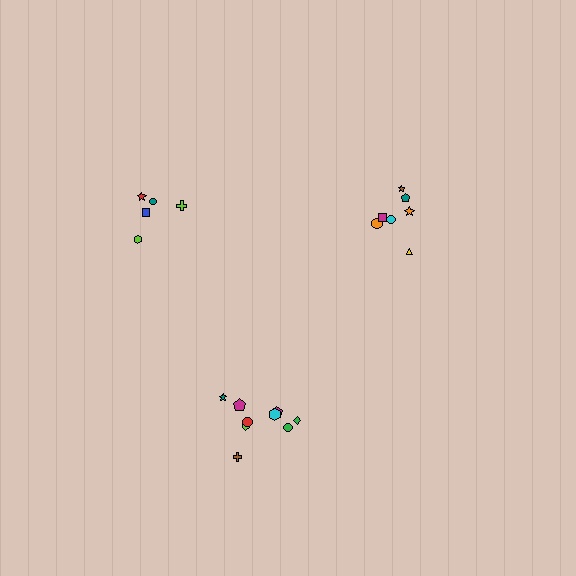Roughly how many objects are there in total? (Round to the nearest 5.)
Roughly 20 objects in total.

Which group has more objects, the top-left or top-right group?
The top-right group.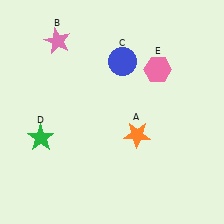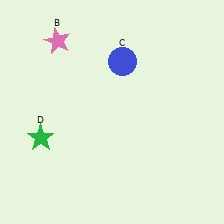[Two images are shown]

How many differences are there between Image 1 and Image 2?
There are 2 differences between the two images.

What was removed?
The orange star (A), the pink hexagon (E) were removed in Image 2.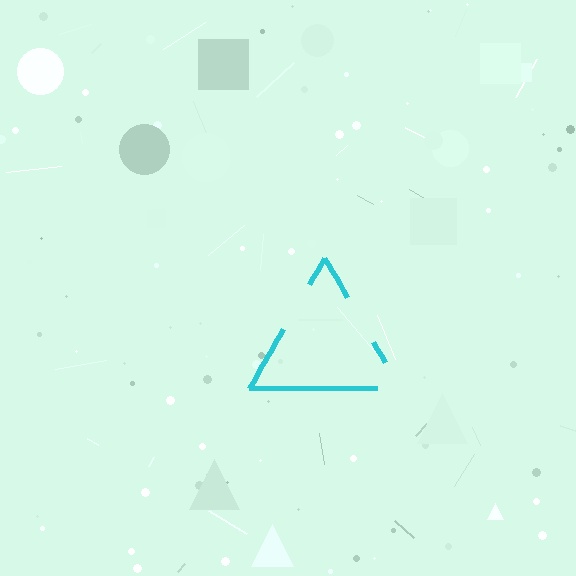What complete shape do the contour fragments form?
The contour fragments form a triangle.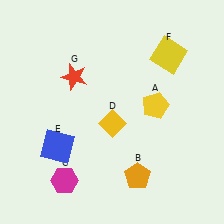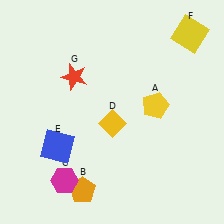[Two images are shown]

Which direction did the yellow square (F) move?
The yellow square (F) moved right.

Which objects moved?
The objects that moved are: the orange pentagon (B), the yellow square (F).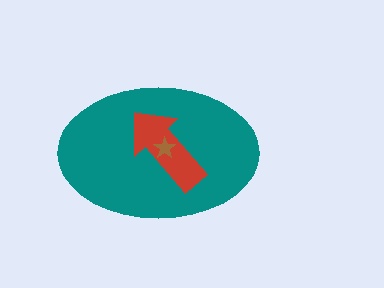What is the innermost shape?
The brown star.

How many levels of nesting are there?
3.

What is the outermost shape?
The teal ellipse.